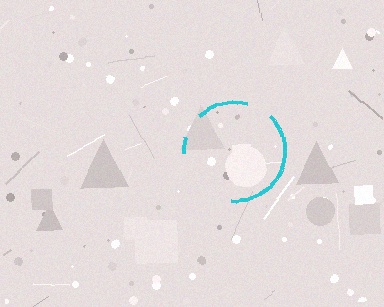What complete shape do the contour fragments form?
The contour fragments form a circle.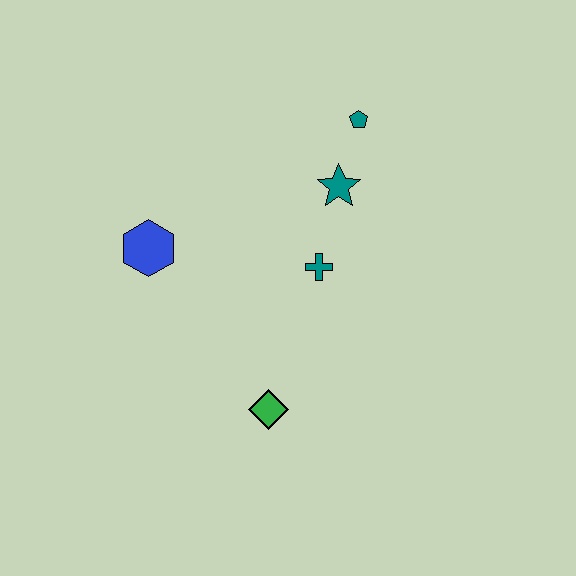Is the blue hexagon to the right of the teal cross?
No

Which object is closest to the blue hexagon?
The teal cross is closest to the blue hexagon.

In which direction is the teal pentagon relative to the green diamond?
The teal pentagon is above the green diamond.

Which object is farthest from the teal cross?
The blue hexagon is farthest from the teal cross.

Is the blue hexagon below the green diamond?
No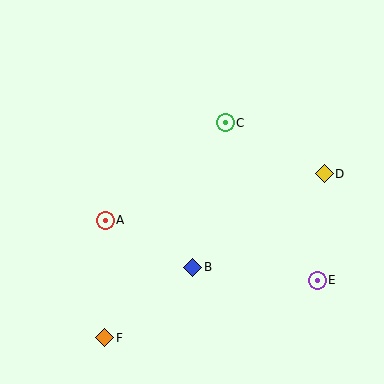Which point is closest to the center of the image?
Point B at (193, 267) is closest to the center.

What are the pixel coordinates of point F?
Point F is at (105, 338).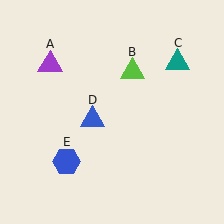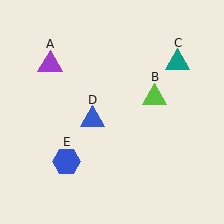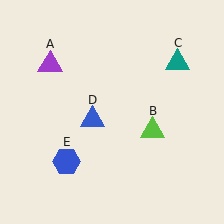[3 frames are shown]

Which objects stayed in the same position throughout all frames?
Purple triangle (object A) and teal triangle (object C) and blue triangle (object D) and blue hexagon (object E) remained stationary.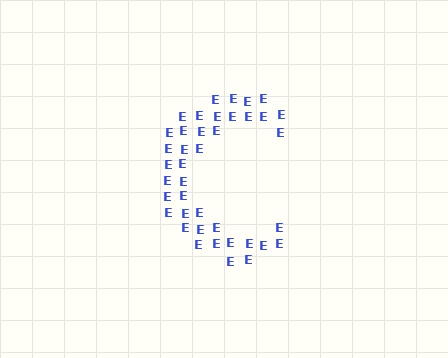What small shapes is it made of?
It is made of small letter E's.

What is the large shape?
The large shape is the letter C.